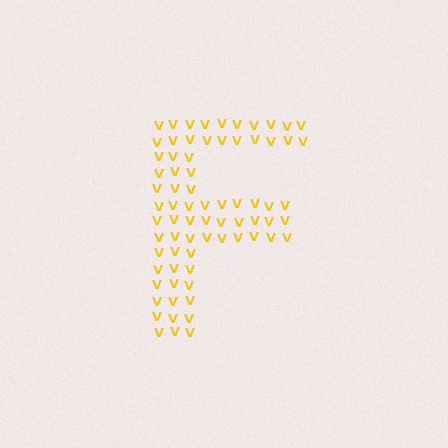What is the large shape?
The large shape is the letter F.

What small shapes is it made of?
It is made of small letter V's.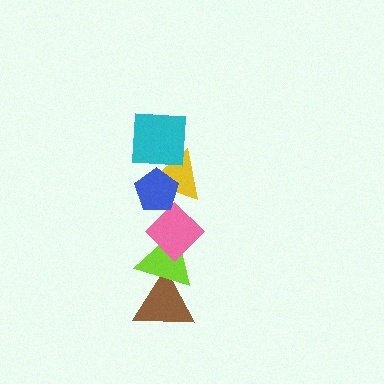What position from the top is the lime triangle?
The lime triangle is 5th from the top.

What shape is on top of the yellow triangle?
The blue pentagon is on top of the yellow triangle.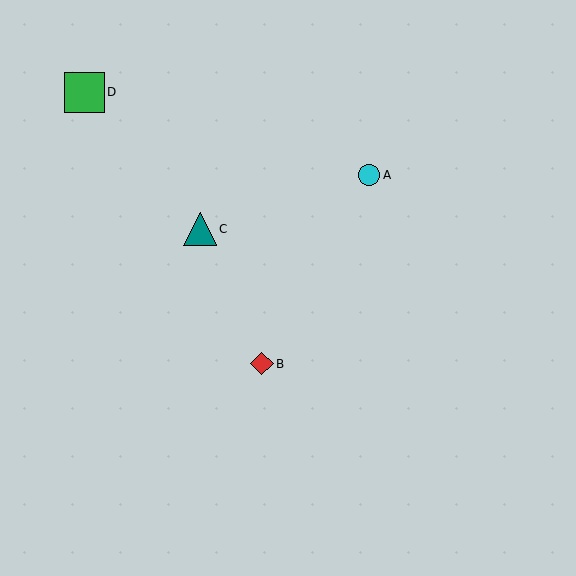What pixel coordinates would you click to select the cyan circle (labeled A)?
Click at (369, 175) to select the cyan circle A.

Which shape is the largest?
The green square (labeled D) is the largest.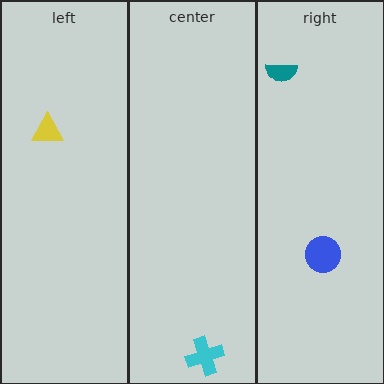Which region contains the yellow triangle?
The left region.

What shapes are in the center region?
The cyan cross.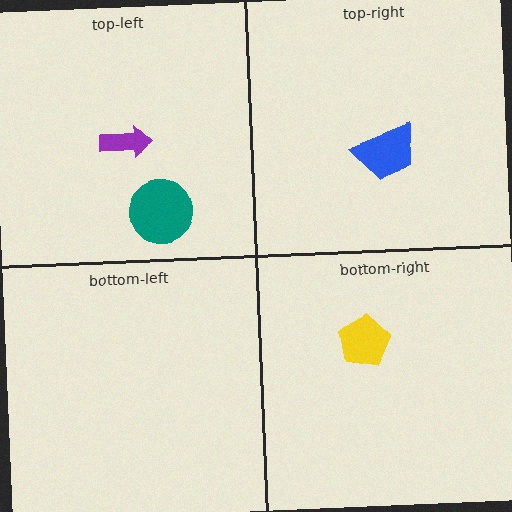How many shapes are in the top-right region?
1.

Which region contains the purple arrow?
The top-left region.